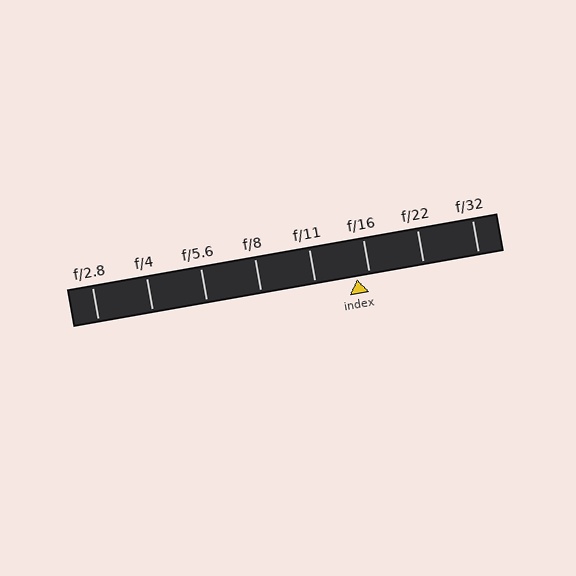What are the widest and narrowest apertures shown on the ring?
The widest aperture shown is f/2.8 and the narrowest is f/32.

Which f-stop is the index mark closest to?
The index mark is closest to f/16.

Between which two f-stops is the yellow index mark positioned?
The index mark is between f/11 and f/16.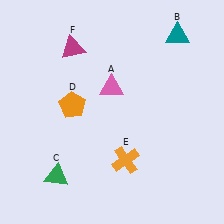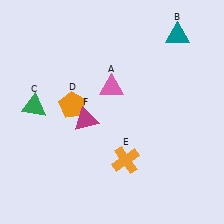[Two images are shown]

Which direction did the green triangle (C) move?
The green triangle (C) moved up.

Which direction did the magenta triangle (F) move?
The magenta triangle (F) moved down.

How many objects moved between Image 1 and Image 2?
2 objects moved between the two images.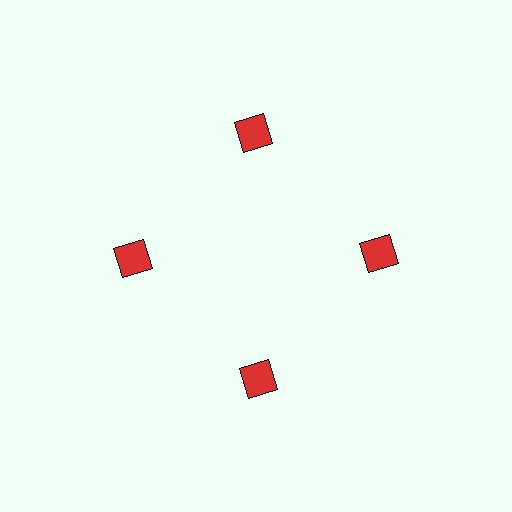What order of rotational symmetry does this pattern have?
This pattern has 4-fold rotational symmetry.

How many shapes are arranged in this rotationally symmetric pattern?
There are 4 shapes, arranged in 4 groups of 1.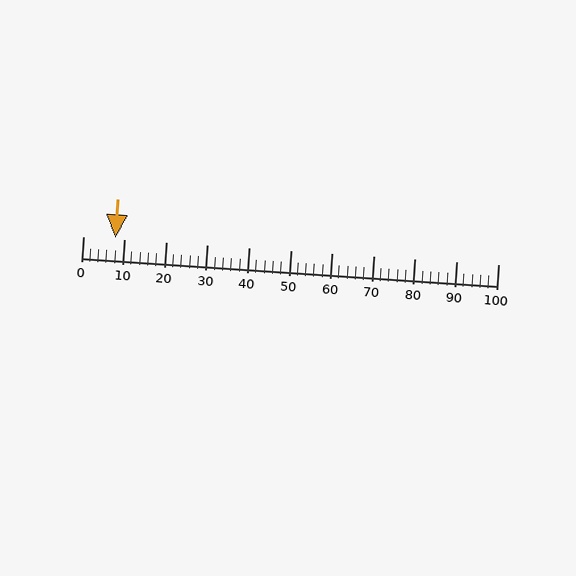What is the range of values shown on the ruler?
The ruler shows values from 0 to 100.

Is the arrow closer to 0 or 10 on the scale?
The arrow is closer to 10.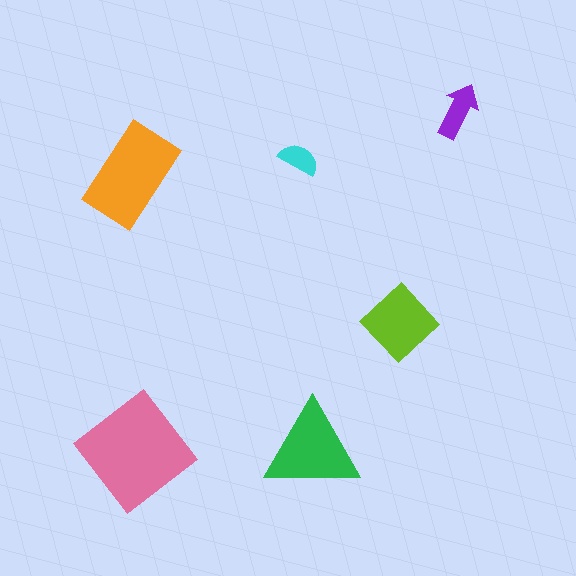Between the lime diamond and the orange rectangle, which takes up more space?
The orange rectangle.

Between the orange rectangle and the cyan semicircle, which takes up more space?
The orange rectangle.